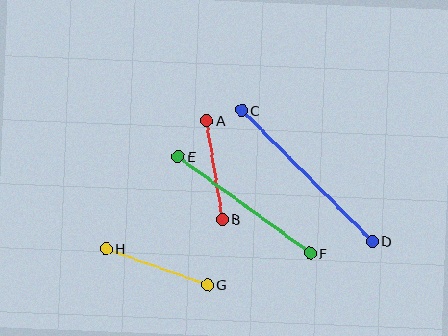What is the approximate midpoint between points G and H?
The midpoint is at approximately (157, 267) pixels.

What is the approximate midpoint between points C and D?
The midpoint is at approximately (307, 176) pixels.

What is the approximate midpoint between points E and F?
The midpoint is at approximately (244, 205) pixels.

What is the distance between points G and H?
The distance is approximately 108 pixels.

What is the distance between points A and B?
The distance is approximately 100 pixels.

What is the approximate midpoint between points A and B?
The midpoint is at approximately (214, 170) pixels.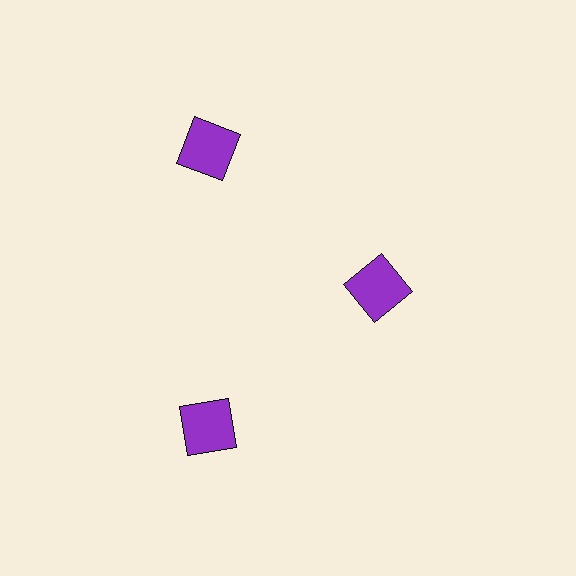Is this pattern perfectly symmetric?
No. The 3 purple squares are arranged in a ring, but one element near the 3 o'clock position is pulled inward toward the center, breaking the 3-fold rotational symmetry.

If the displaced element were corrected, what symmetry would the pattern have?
It would have 3-fold rotational symmetry — the pattern would map onto itself every 120 degrees.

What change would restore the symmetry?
The symmetry would be restored by moving it outward, back onto the ring so that all 3 squares sit at equal angles and equal distance from the center.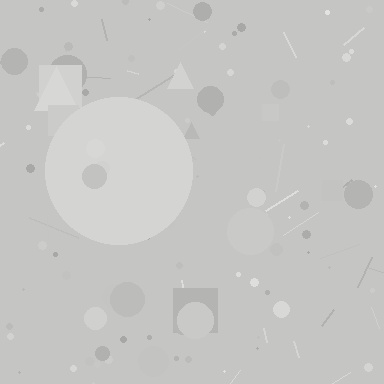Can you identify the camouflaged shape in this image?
The camouflaged shape is a circle.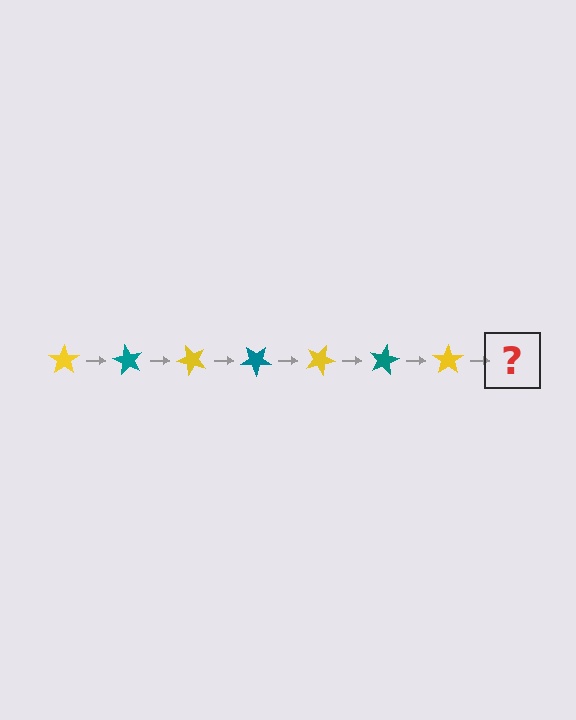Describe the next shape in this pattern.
It should be a teal star, rotated 420 degrees from the start.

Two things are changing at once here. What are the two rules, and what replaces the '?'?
The two rules are that it rotates 60 degrees each step and the color cycles through yellow and teal. The '?' should be a teal star, rotated 420 degrees from the start.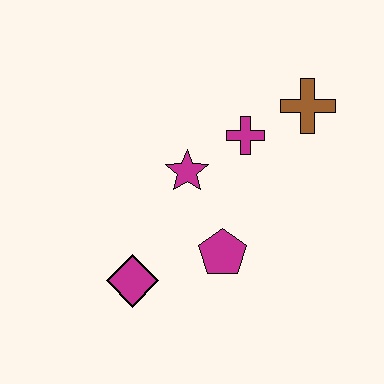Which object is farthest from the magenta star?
The brown cross is farthest from the magenta star.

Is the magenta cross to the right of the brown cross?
No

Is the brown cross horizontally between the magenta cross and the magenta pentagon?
No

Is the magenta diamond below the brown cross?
Yes